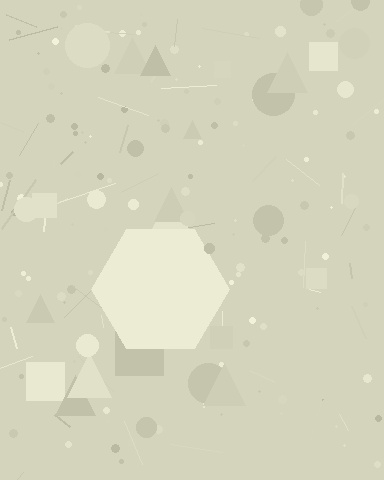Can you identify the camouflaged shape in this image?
The camouflaged shape is a hexagon.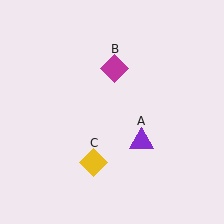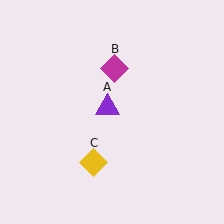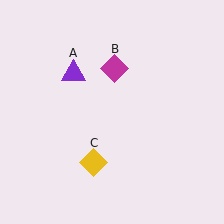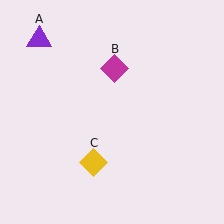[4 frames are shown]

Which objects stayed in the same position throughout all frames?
Magenta diamond (object B) and yellow diamond (object C) remained stationary.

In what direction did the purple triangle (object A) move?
The purple triangle (object A) moved up and to the left.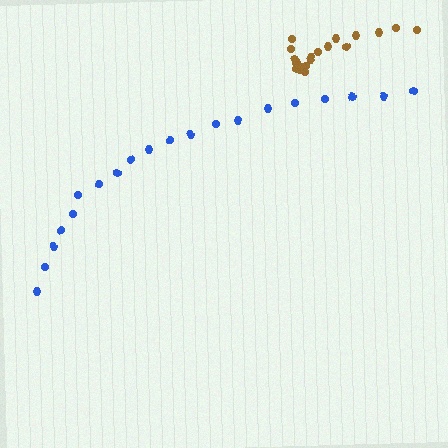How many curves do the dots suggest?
There are 2 distinct paths.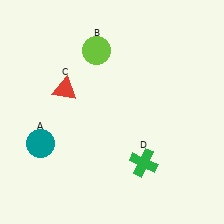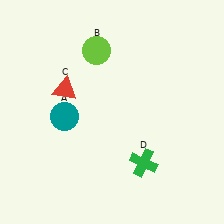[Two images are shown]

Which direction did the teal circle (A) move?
The teal circle (A) moved up.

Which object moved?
The teal circle (A) moved up.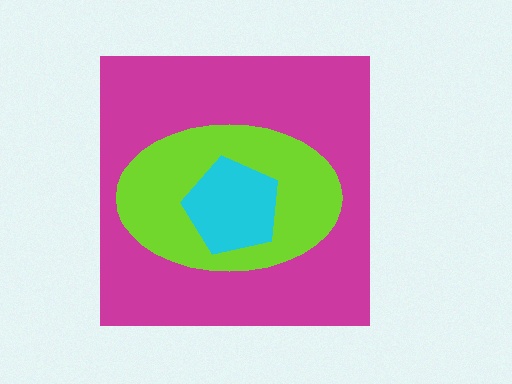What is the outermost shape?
The magenta square.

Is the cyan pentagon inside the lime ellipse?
Yes.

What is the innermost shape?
The cyan pentagon.